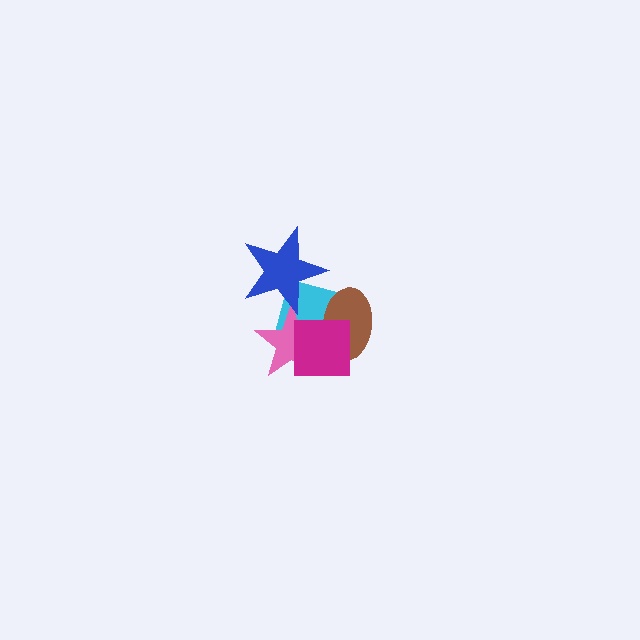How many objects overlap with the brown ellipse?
3 objects overlap with the brown ellipse.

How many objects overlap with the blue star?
2 objects overlap with the blue star.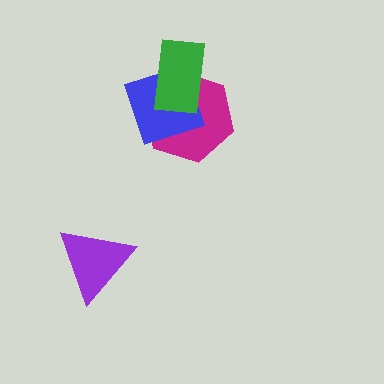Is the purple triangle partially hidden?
No, no other shape covers it.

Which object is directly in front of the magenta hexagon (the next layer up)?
The blue square is directly in front of the magenta hexagon.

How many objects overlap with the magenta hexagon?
2 objects overlap with the magenta hexagon.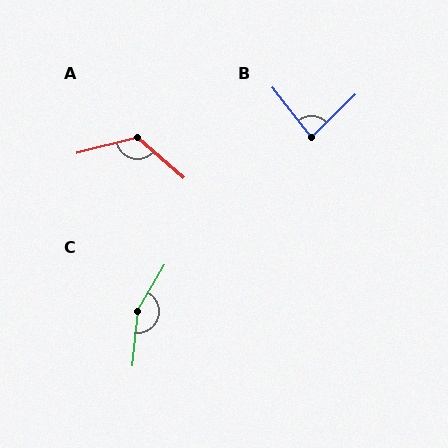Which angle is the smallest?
B, at approximately 83 degrees.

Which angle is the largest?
C, at approximately 155 degrees.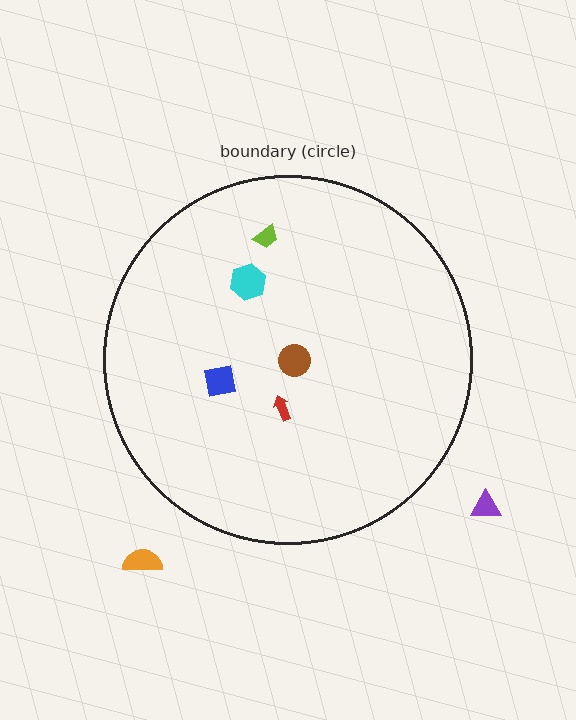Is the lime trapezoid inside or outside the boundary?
Inside.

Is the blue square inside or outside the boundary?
Inside.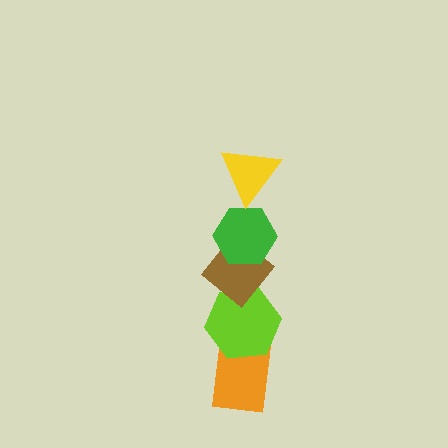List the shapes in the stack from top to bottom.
From top to bottom: the yellow triangle, the green hexagon, the brown diamond, the lime hexagon, the orange rectangle.